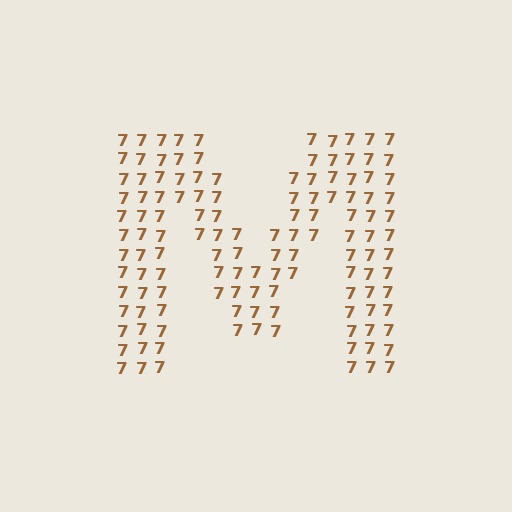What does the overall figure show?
The overall figure shows the letter M.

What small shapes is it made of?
It is made of small digit 7's.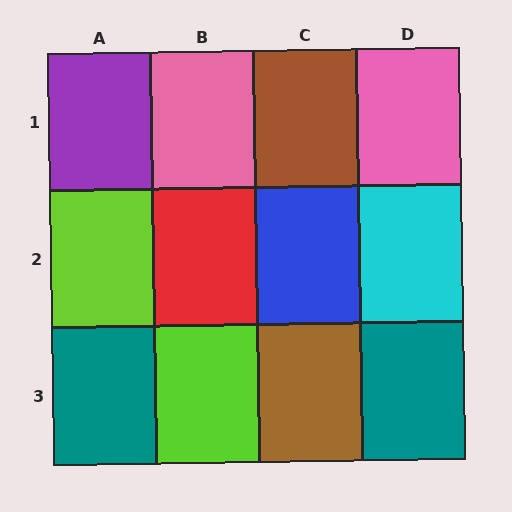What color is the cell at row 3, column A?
Teal.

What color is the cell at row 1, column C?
Brown.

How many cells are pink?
2 cells are pink.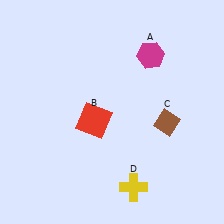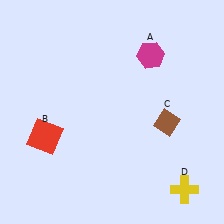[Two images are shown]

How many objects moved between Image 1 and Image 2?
2 objects moved between the two images.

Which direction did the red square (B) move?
The red square (B) moved left.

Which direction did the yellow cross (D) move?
The yellow cross (D) moved right.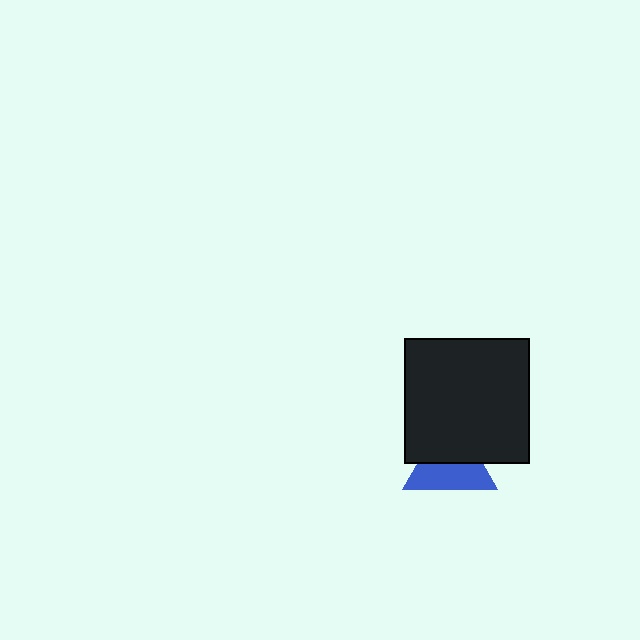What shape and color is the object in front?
The object in front is a black square.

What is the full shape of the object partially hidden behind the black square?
The partially hidden object is a blue triangle.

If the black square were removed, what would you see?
You would see the complete blue triangle.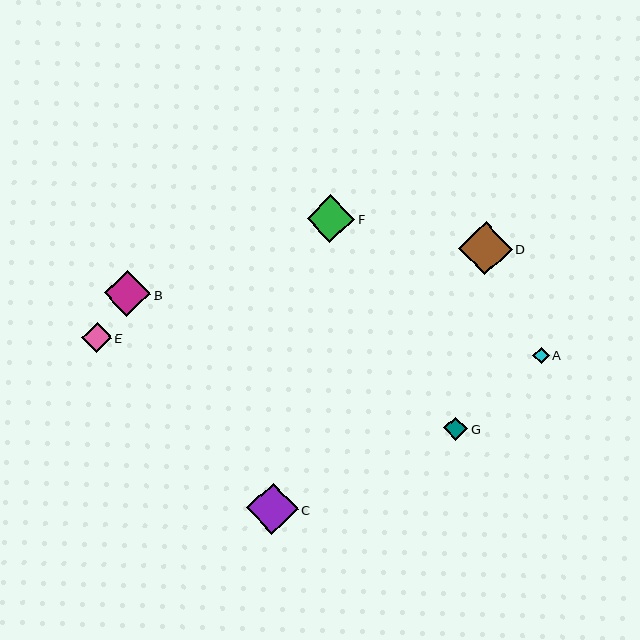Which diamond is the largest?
Diamond D is the largest with a size of approximately 53 pixels.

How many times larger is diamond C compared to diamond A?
Diamond C is approximately 3.1 times the size of diamond A.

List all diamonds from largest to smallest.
From largest to smallest: D, C, F, B, E, G, A.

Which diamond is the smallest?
Diamond A is the smallest with a size of approximately 16 pixels.